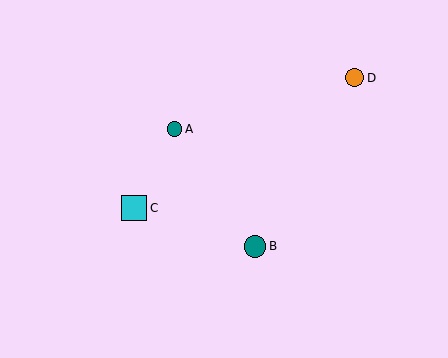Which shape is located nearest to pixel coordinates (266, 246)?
The teal circle (labeled B) at (255, 246) is nearest to that location.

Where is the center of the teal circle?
The center of the teal circle is at (175, 129).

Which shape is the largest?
The cyan square (labeled C) is the largest.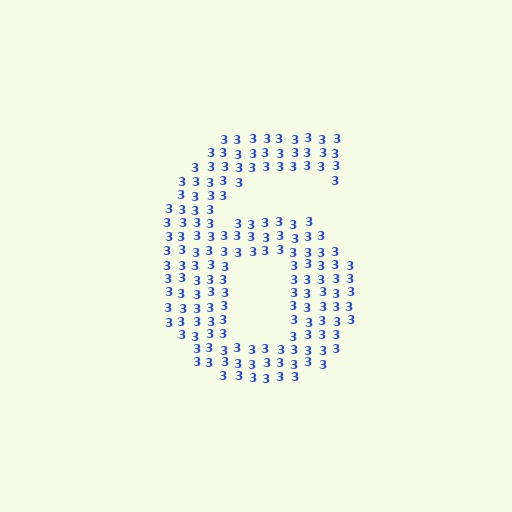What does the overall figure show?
The overall figure shows the digit 6.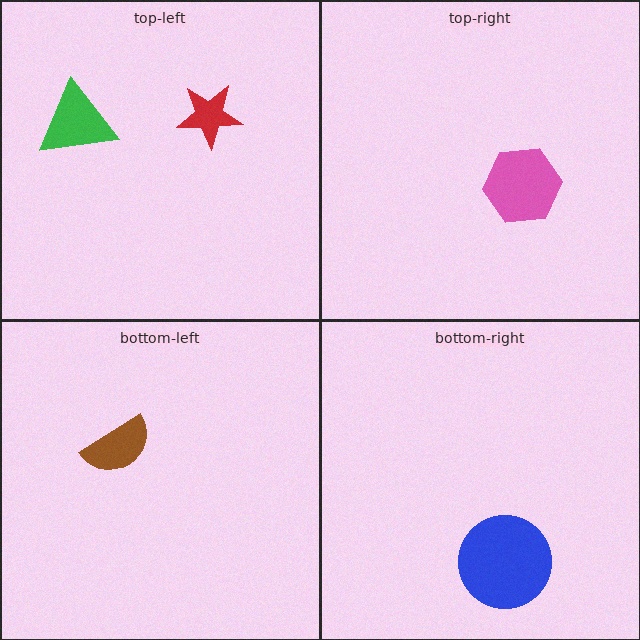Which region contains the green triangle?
The top-left region.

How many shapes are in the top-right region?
1.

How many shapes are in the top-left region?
2.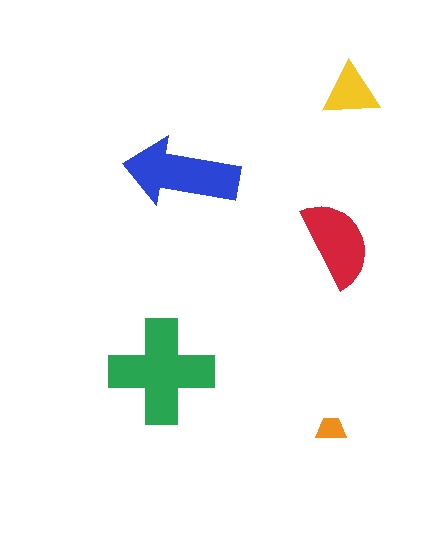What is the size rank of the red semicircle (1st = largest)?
3rd.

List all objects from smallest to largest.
The orange trapezoid, the yellow triangle, the red semicircle, the blue arrow, the green cross.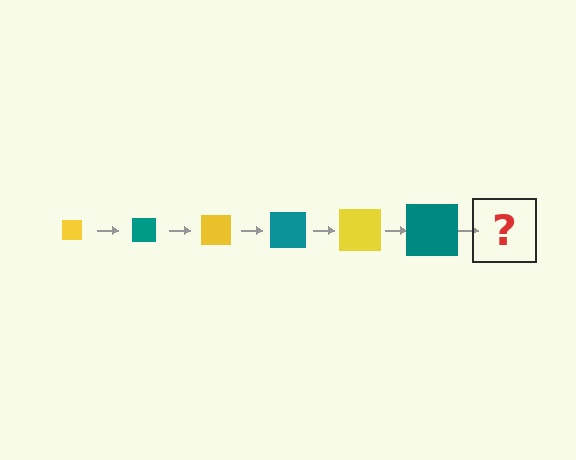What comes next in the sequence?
The next element should be a yellow square, larger than the previous one.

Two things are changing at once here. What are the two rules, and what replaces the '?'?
The two rules are that the square grows larger each step and the color cycles through yellow and teal. The '?' should be a yellow square, larger than the previous one.